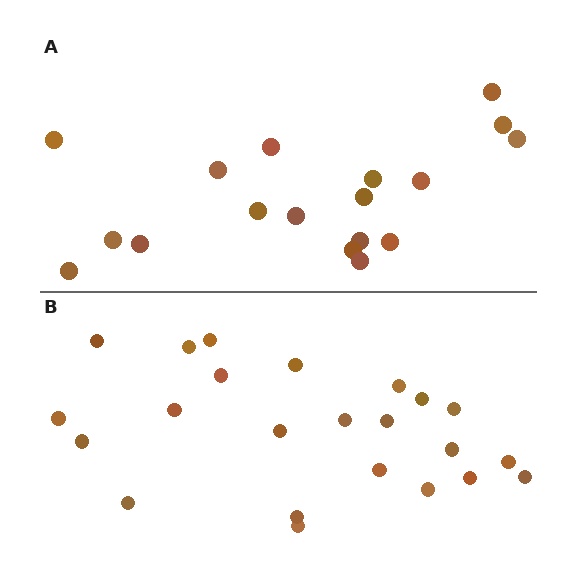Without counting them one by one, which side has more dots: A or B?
Region B (the bottom region) has more dots.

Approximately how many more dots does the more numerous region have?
Region B has about 5 more dots than region A.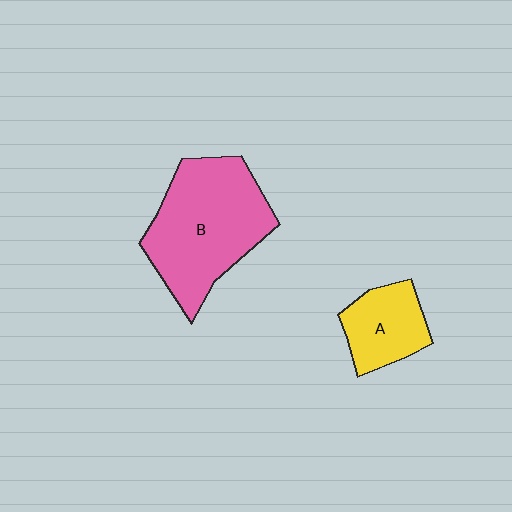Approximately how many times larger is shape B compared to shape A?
Approximately 2.2 times.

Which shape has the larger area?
Shape B (pink).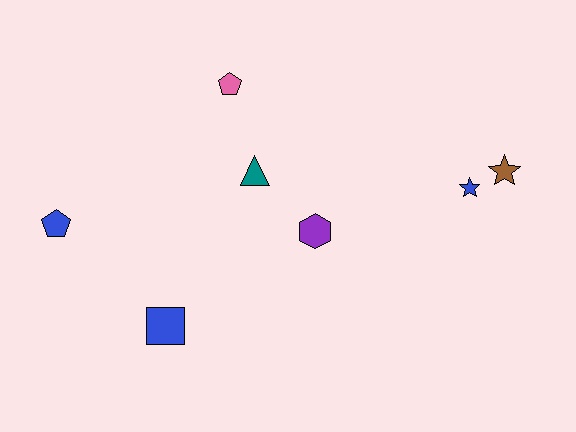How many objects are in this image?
There are 7 objects.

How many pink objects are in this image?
There is 1 pink object.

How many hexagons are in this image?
There is 1 hexagon.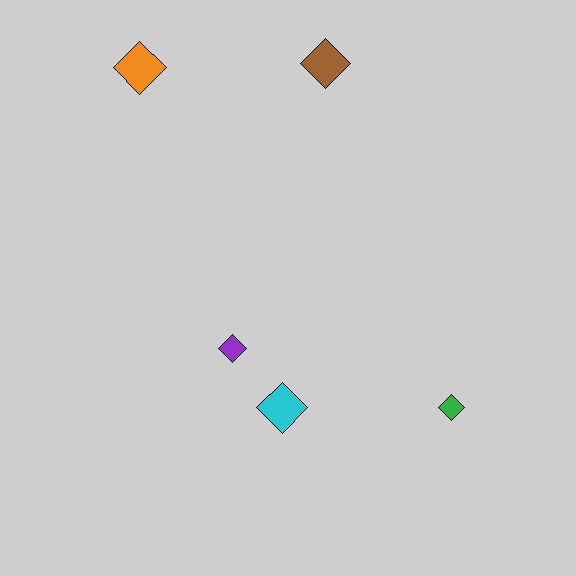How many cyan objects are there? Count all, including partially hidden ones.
There is 1 cyan object.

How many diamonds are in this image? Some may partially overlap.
There are 5 diamonds.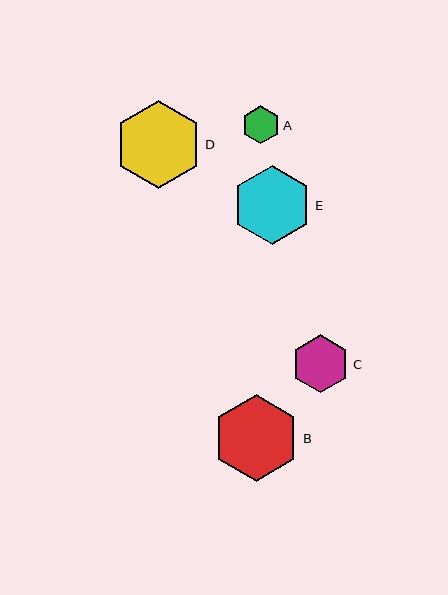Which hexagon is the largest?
Hexagon D is the largest with a size of approximately 88 pixels.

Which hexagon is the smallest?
Hexagon A is the smallest with a size of approximately 38 pixels.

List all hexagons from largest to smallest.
From largest to smallest: D, B, E, C, A.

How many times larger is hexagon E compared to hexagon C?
Hexagon E is approximately 1.4 times the size of hexagon C.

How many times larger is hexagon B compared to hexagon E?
Hexagon B is approximately 1.1 times the size of hexagon E.